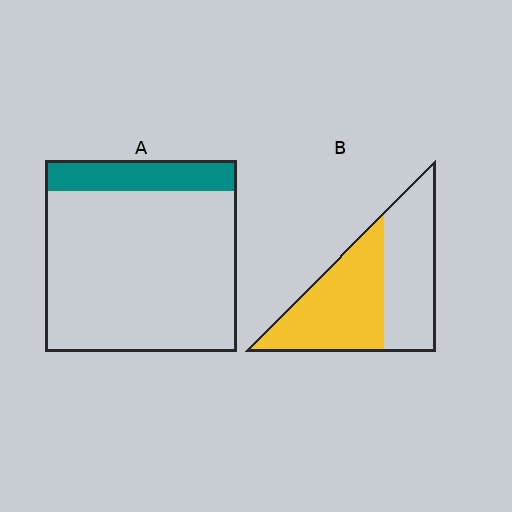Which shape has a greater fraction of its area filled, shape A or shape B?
Shape B.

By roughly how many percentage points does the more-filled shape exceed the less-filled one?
By roughly 35 percentage points (B over A).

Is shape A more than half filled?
No.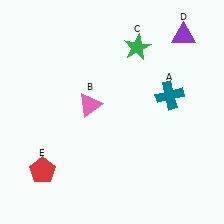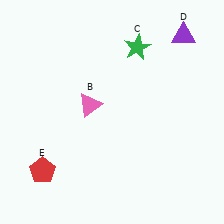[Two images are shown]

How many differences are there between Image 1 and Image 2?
There is 1 difference between the two images.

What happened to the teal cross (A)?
The teal cross (A) was removed in Image 2. It was in the top-right area of Image 1.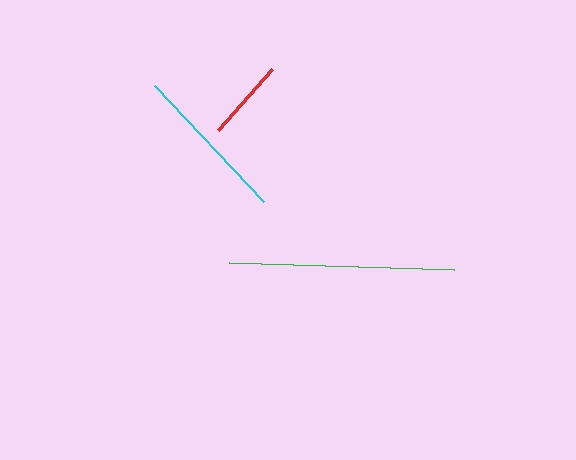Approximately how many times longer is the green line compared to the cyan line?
The green line is approximately 1.4 times the length of the cyan line.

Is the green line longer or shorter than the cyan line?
The green line is longer than the cyan line.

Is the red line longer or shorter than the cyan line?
The cyan line is longer than the red line.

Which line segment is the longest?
The green line is the longest at approximately 226 pixels.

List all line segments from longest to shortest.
From longest to shortest: green, cyan, red.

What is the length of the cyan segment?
The cyan segment is approximately 159 pixels long.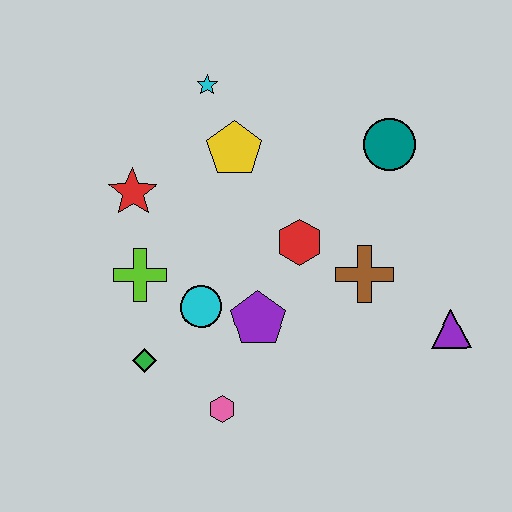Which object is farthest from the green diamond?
The teal circle is farthest from the green diamond.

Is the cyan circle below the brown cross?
Yes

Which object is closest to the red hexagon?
The brown cross is closest to the red hexagon.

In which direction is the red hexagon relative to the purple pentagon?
The red hexagon is above the purple pentagon.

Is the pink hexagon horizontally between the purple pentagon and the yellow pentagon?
No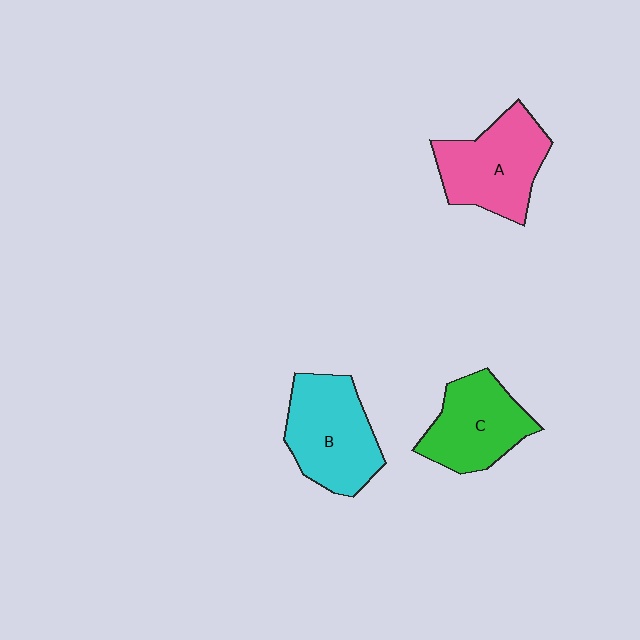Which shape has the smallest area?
Shape C (green).